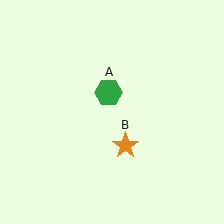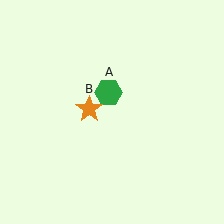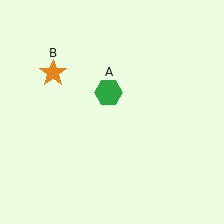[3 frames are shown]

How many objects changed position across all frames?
1 object changed position: orange star (object B).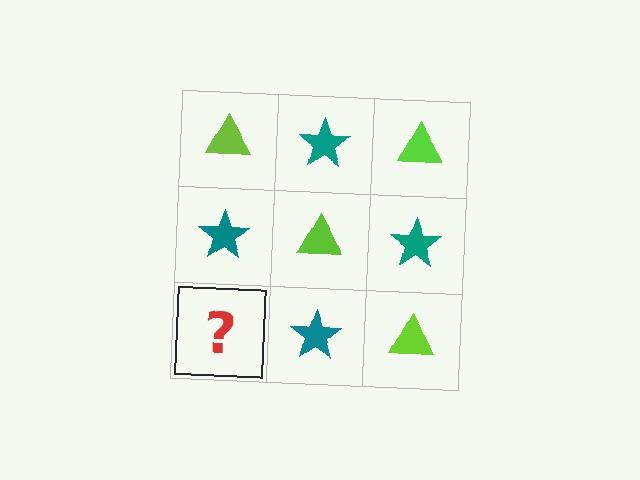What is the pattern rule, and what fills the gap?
The rule is that it alternates lime triangle and teal star in a checkerboard pattern. The gap should be filled with a lime triangle.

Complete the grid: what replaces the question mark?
The question mark should be replaced with a lime triangle.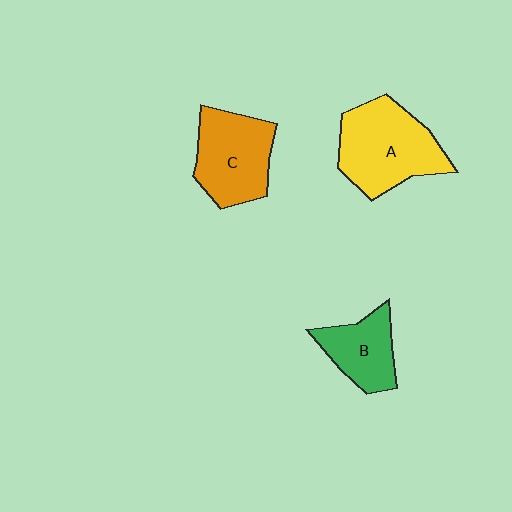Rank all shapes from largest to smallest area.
From largest to smallest: A (yellow), C (orange), B (green).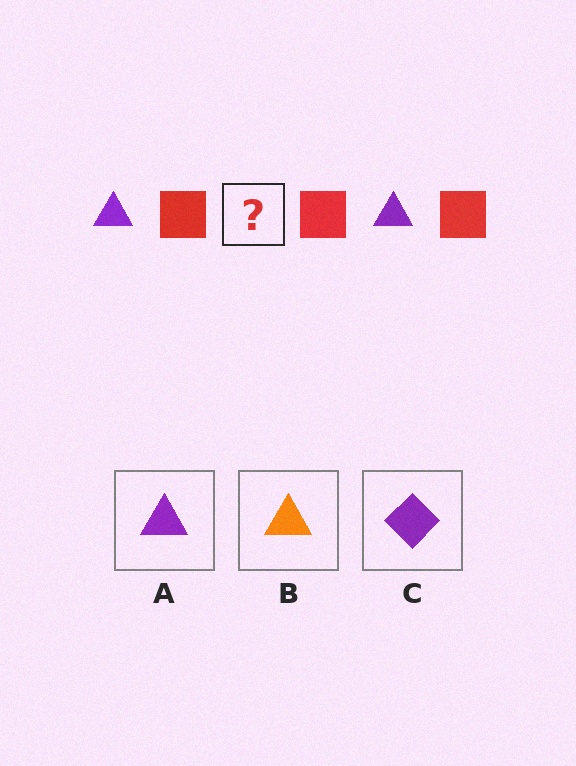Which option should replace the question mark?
Option A.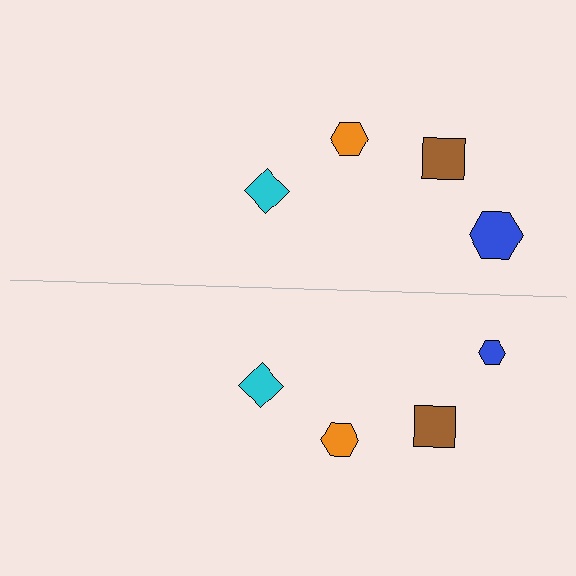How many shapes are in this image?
There are 8 shapes in this image.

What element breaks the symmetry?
The blue hexagon on the bottom side has a different size than its mirror counterpart.